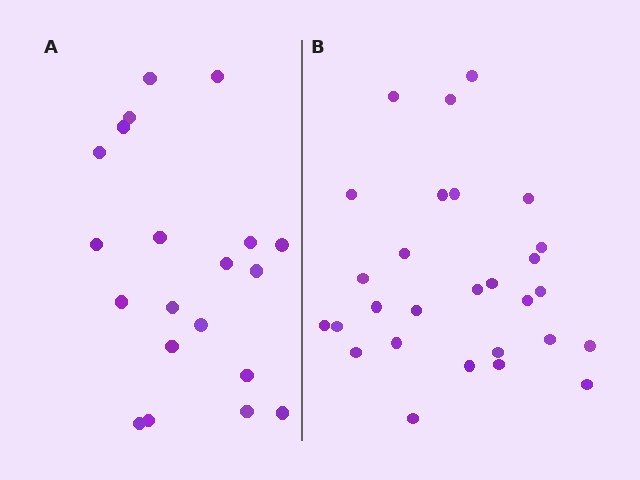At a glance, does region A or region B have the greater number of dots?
Region B (the right region) has more dots.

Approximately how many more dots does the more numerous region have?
Region B has roughly 8 or so more dots than region A.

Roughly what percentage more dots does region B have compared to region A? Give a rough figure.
About 40% more.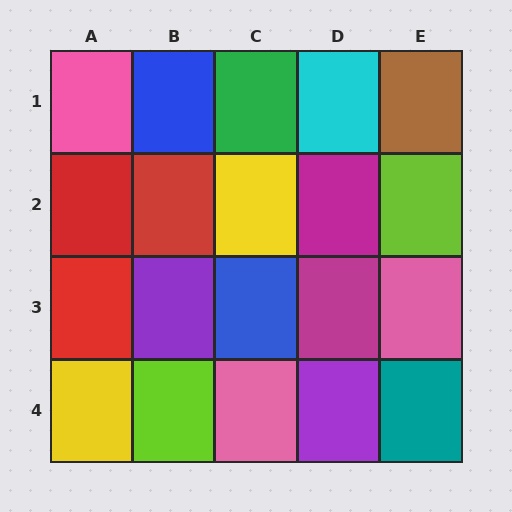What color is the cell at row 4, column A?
Yellow.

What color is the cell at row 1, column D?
Cyan.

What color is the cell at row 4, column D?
Purple.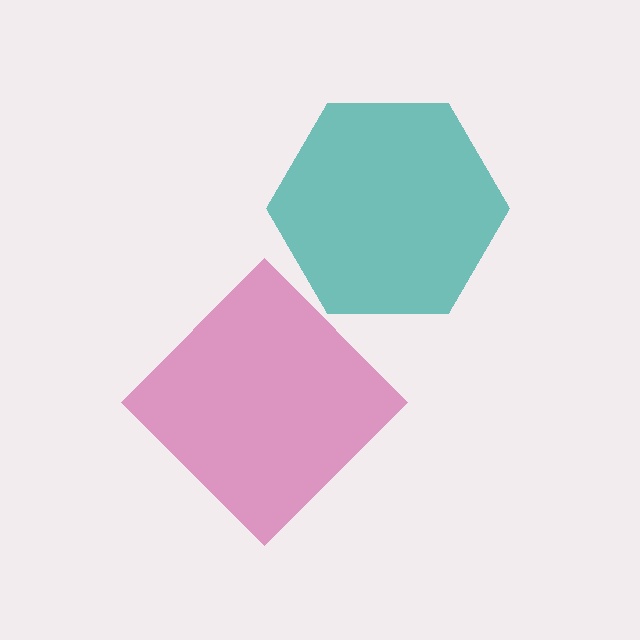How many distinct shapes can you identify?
There are 2 distinct shapes: a magenta diamond, a teal hexagon.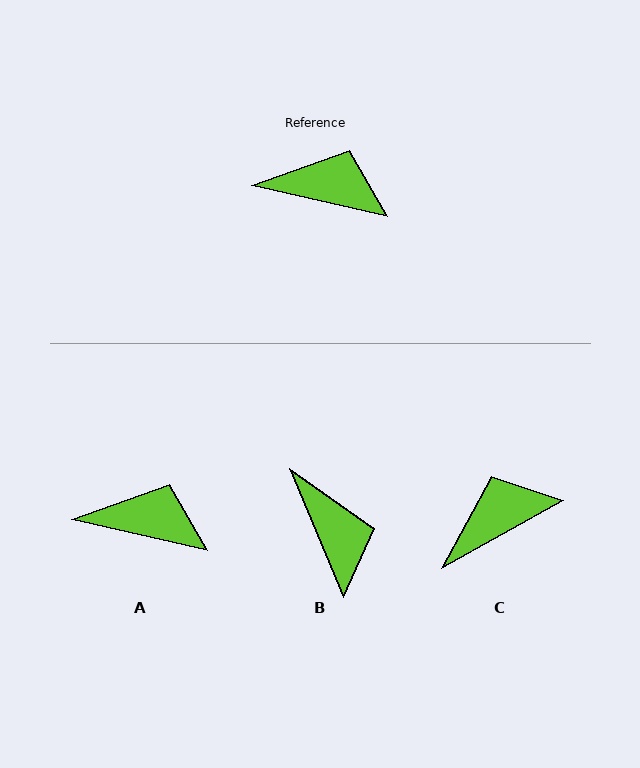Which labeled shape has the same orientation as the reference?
A.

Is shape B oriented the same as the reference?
No, it is off by about 55 degrees.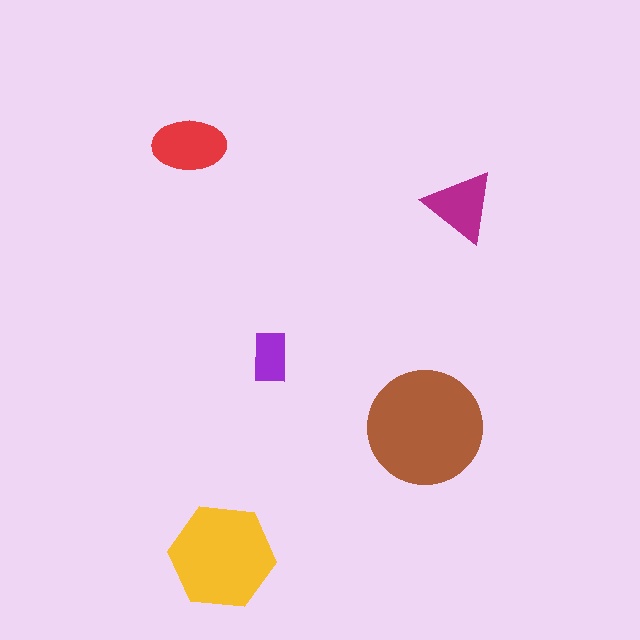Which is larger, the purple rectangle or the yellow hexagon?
The yellow hexagon.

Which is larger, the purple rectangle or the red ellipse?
The red ellipse.